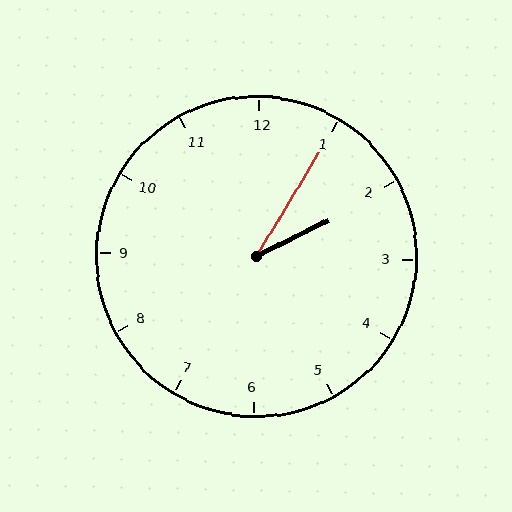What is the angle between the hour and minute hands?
Approximately 32 degrees.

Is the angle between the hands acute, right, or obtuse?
It is acute.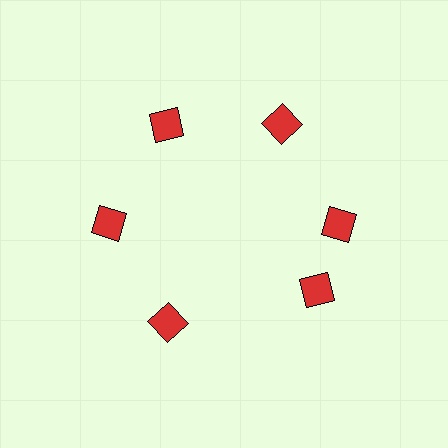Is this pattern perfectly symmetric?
No. The 6 red diamonds are arranged in a ring, but one element near the 5 o'clock position is rotated out of alignment along the ring, breaking the 6-fold rotational symmetry.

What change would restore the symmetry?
The symmetry would be restored by rotating it back into even spacing with its neighbors so that all 6 diamonds sit at equal angles and equal distance from the center.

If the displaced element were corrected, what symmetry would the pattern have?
It would have 6-fold rotational symmetry — the pattern would map onto itself every 60 degrees.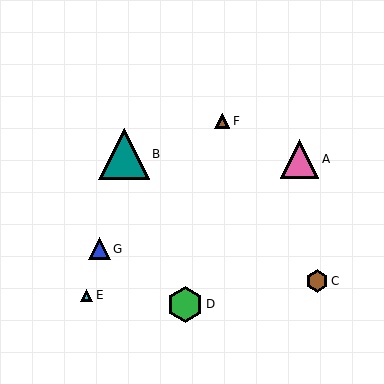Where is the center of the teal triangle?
The center of the teal triangle is at (124, 154).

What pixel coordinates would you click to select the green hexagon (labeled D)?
Click at (185, 304) to select the green hexagon D.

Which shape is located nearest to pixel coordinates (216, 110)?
The brown triangle (labeled F) at (222, 121) is nearest to that location.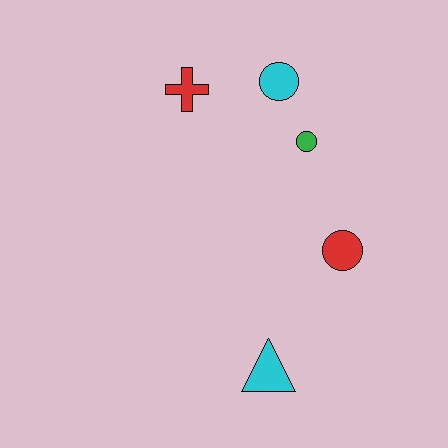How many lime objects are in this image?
There are no lime objects.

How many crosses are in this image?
There is 1 cross.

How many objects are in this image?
There are 5 objects.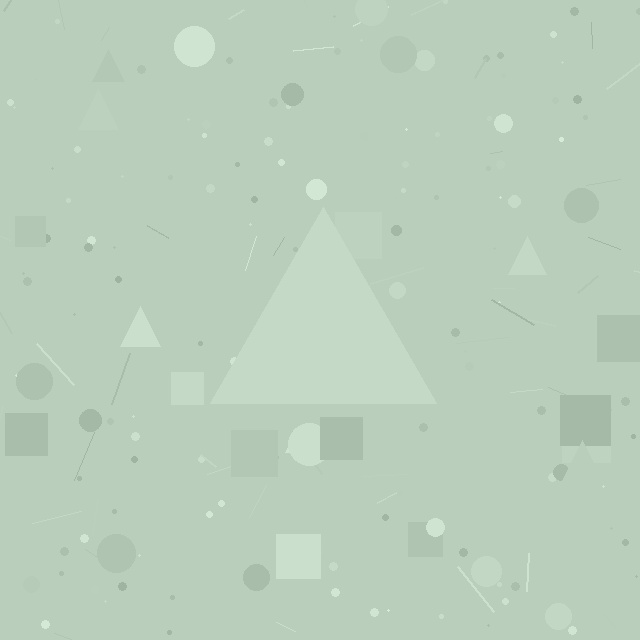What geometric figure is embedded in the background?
A triangle is embedded in the background.